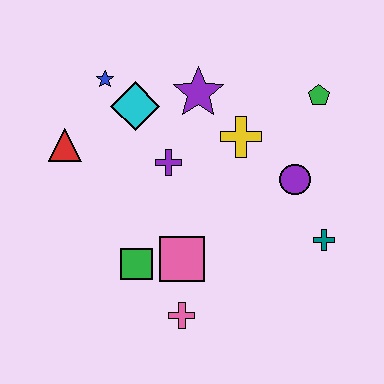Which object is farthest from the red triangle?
The teal cross is farthest from the red triangle.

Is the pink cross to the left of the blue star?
No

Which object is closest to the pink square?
The green square is closest to the pink square.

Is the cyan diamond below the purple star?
Yes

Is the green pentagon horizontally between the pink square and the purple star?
No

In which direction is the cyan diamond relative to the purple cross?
The cyan diamond is above the purple cross.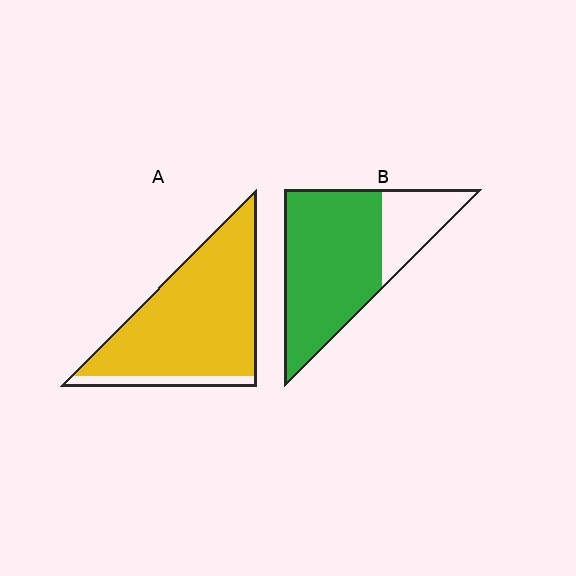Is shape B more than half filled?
Yes.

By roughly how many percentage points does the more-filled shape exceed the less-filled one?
By roughly 15 percentage points (A over B).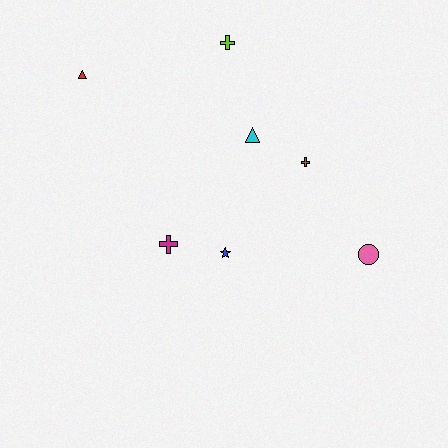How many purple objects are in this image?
There are no purple objects.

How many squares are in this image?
There are no squares.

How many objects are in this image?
There are 7 objects.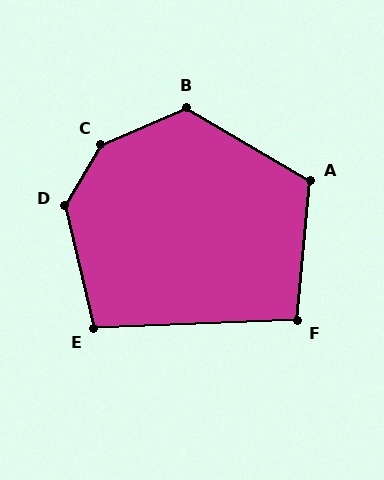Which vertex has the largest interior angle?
C, at approximately 144 degrees.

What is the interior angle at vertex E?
Approximately 101 degrees (obtuse).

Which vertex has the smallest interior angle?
F, at approximately 98 degrees.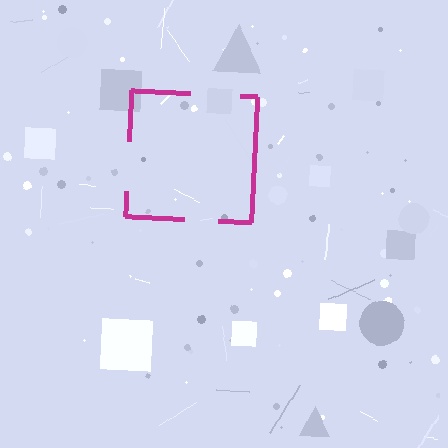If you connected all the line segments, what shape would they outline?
They would outline a square.